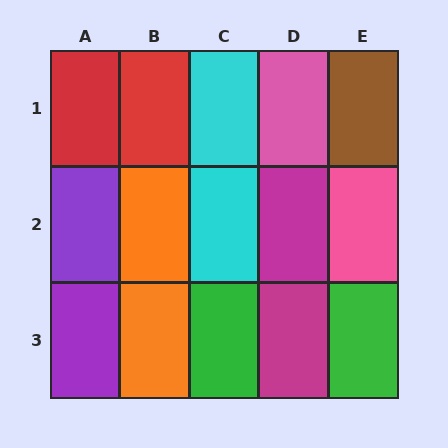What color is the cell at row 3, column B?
Orange.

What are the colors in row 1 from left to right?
Red, red, cyan, pink, brown.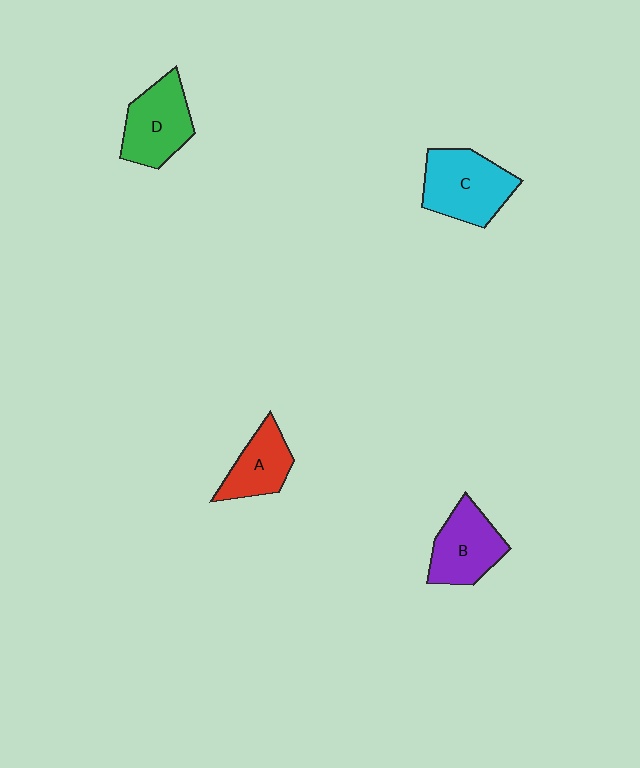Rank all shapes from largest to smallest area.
From largest to smallest: C (cyan), D (green), B (purple), A (red).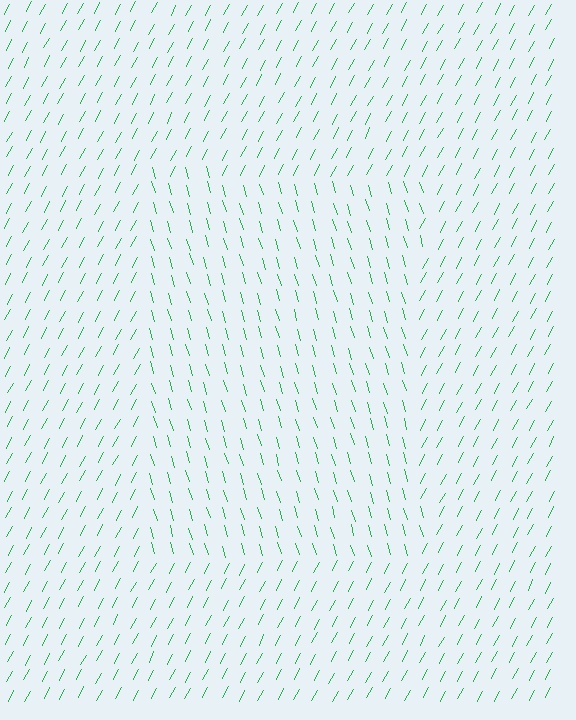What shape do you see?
I see a rectangle.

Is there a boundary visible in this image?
Yes, there is a texture boundary formed by a change in line orientation.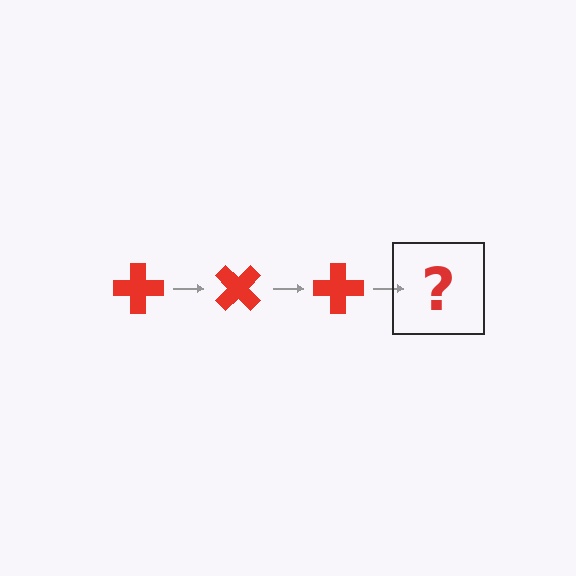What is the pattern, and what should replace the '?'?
The pattern is that the cross rotates 45 degrees each step. The '?' should be a red cross rotated 135 degrees.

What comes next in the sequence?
The next element should be a red cross rotated 135 degrees.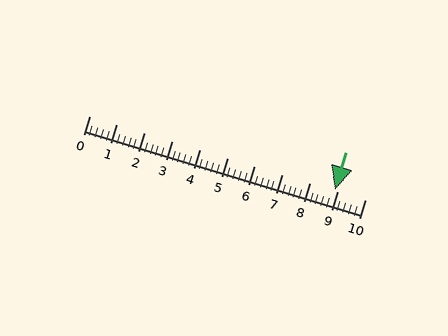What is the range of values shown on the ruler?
The ruler shows values from 0 to 10.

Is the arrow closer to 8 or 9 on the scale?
The arrow is closer to 9.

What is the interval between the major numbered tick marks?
The major tick marks are spaced 1 units apart.